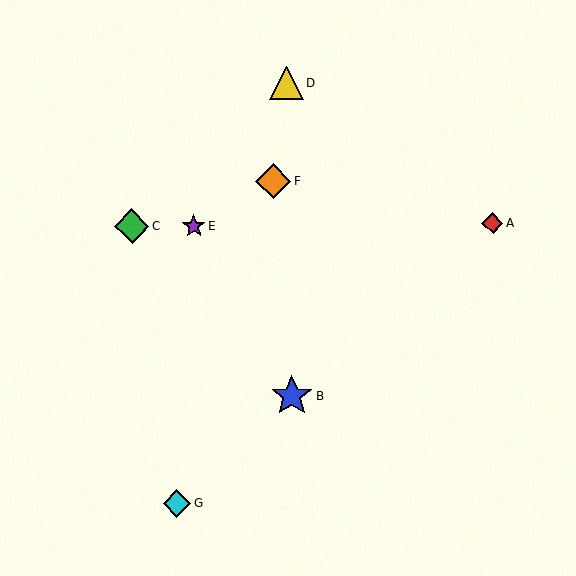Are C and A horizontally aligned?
Yes, both are at y≈226.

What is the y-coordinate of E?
Object E is at y≈226.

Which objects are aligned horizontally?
Objects A, C, E are aligned horizontally.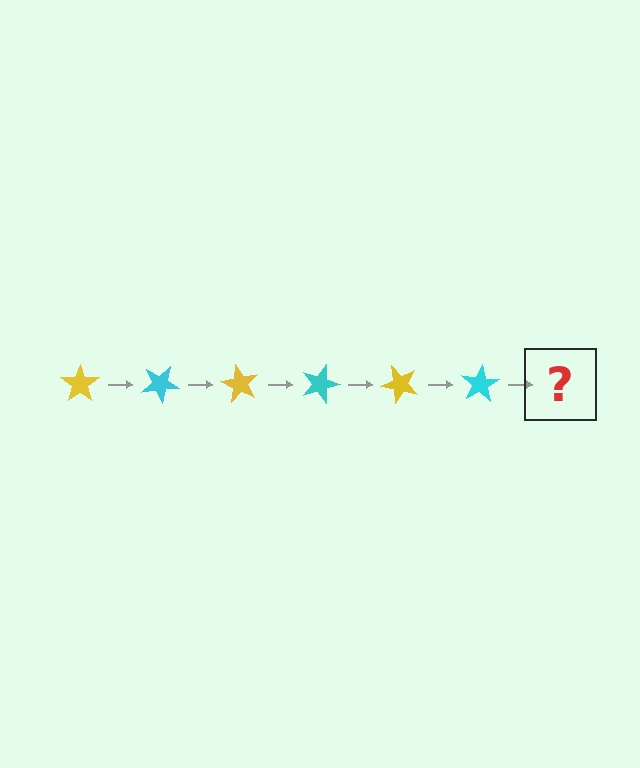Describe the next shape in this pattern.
It should be a yellow star, rotated 180 degrees from the start.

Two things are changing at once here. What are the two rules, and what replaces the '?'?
The two rules are that it rotates 30 degrees each step and the color cycles through yellow and cyan. The '?' should be a yellow star, rotated 180 degrees from the start.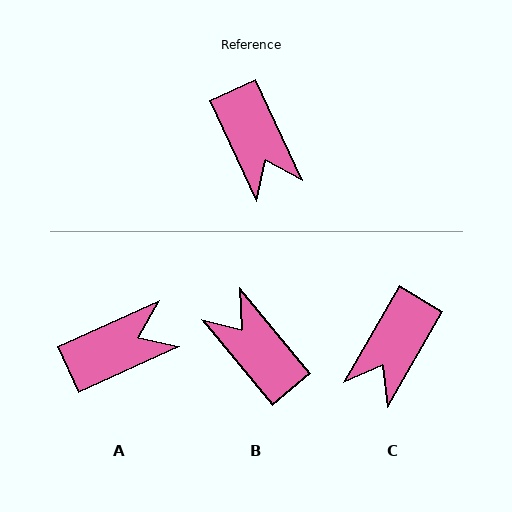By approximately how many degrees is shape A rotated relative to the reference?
Approximately 90 degrees counter-clockwise.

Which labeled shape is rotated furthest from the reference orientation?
B, about 165 degrees away.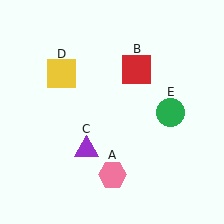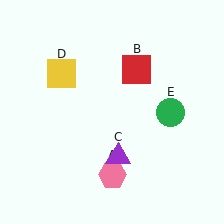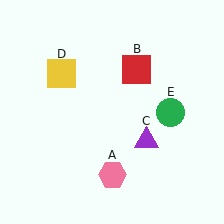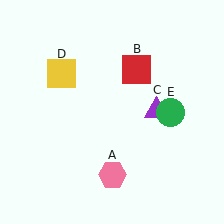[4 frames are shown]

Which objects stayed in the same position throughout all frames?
Pink hexagon (object A) and red square (object B) and yellow square (object D) and green circle (object E) remained stationary.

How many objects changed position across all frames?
1 object changed position: purple triangle (object C).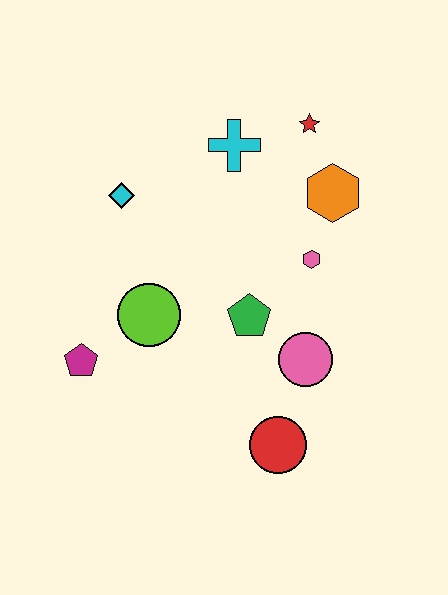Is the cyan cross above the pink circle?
Yes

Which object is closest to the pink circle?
The green pentagon is closest to the pink circle.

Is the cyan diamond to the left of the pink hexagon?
Yes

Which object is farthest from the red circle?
The red star is farthest from the red circle.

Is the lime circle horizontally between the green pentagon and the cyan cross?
No